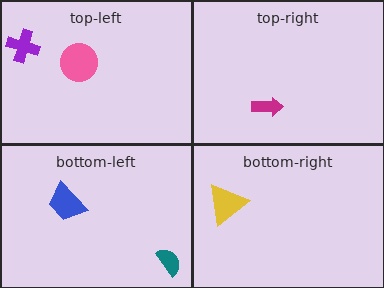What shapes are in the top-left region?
The purple cross, the pink circle.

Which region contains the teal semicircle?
The bottom-left region.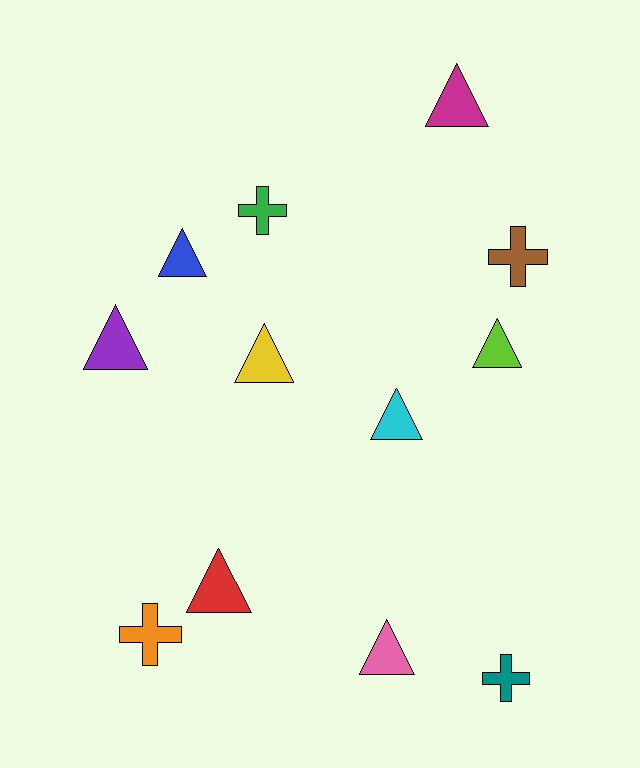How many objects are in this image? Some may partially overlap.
There are 12 objects.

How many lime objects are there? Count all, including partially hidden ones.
There is 1 lime object.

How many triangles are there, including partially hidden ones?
There are 8 triangles.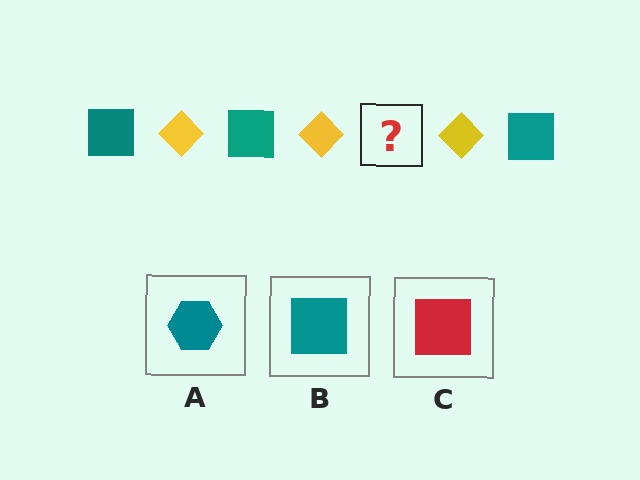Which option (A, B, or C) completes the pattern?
B.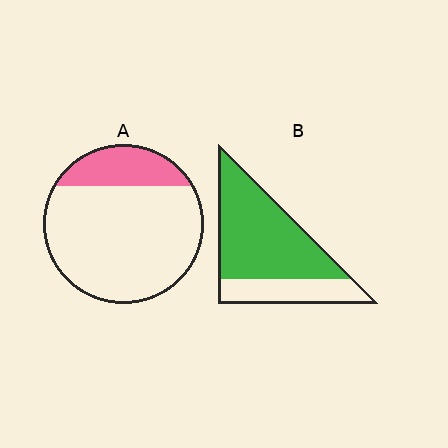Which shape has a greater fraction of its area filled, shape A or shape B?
Shape B.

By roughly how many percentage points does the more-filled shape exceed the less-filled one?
By roughly 50 percentage points (B over A).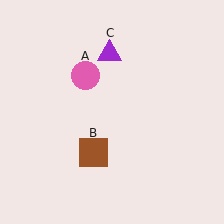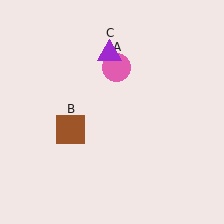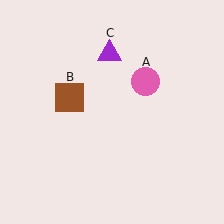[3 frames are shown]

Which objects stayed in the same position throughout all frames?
Purple triangle (object C) remained stationary.